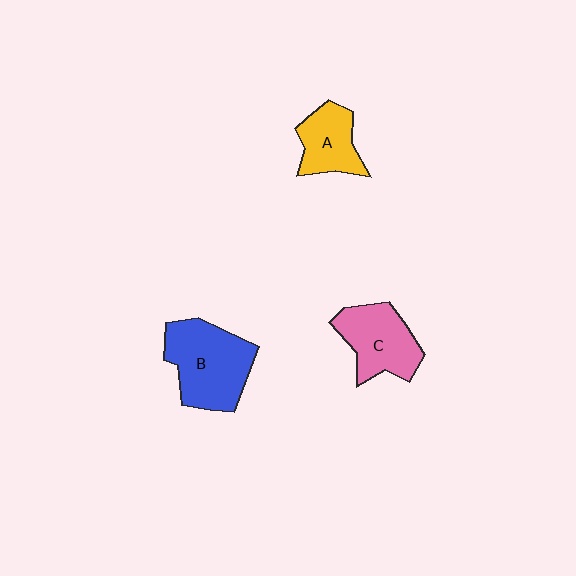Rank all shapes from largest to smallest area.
From largest to smallest: B (blue), C (pink), A (yellow).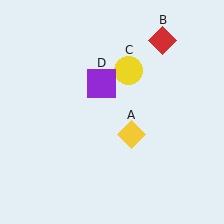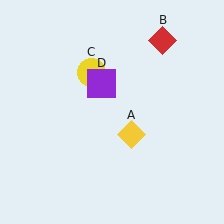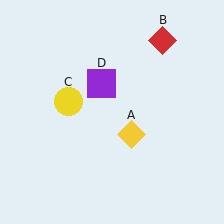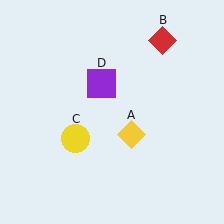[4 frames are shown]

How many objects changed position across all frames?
1 object changed position: yellow circle (object C).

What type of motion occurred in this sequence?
The yellow circle (object C) rotated counterclockwise around the center of the scene.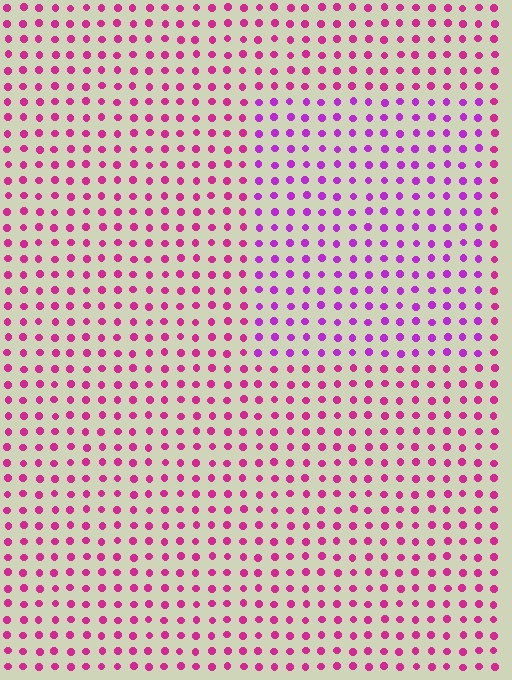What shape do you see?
I see a rectangle.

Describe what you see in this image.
The image is filled with small magenta elements in a uniform arrangement. A rectangle-shaped region is visible where the elements are tinted to a slightly different hue, forming a subtle color boundary.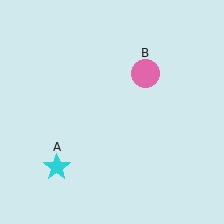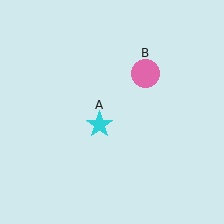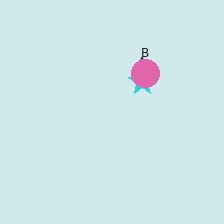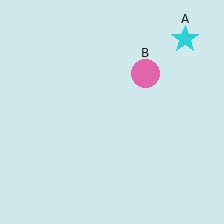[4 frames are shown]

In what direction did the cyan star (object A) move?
The cyan star (object A) moved up and to the right.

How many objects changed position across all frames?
1 object changed position: cyan star (object A).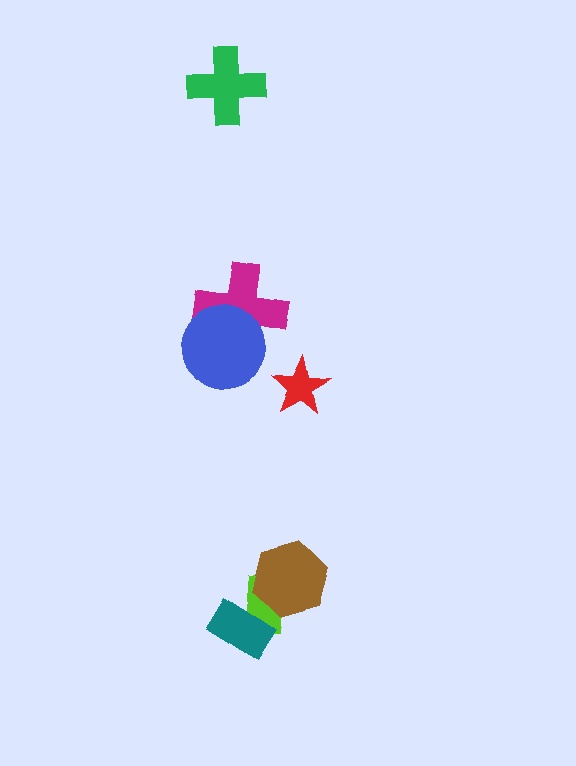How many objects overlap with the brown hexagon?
1 object overlaps with the brown hexagon.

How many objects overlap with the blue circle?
1 object overlaps with the blue circle.